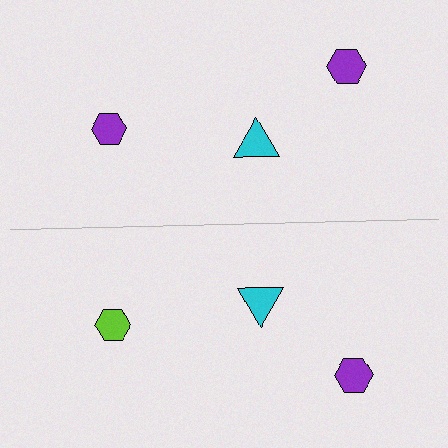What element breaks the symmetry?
The lime hexagon on the bottom side breaks the symmetry — its mirror counterpart is purple.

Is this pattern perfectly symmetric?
No, the pattern is not perfectly symmetric. The lime hexagon on the bottom side breaks the symmetry — its mirror counterpart is purple.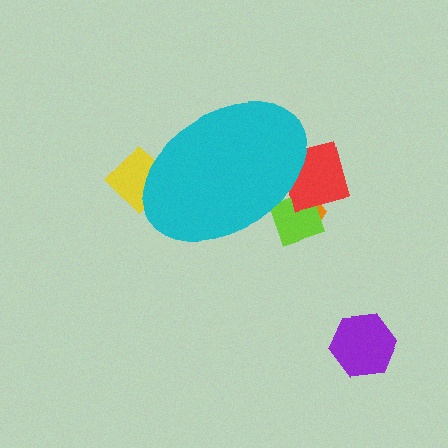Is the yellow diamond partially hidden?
Yes, the yellow diamond is partially hidden behind the cyan ellipse.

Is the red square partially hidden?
Yes, the red square is partially hidden behind the cyan ellipse.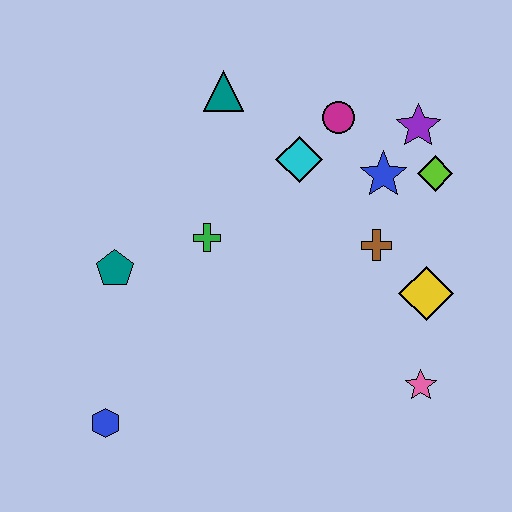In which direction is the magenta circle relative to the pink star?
The magenta circle is above the pink star.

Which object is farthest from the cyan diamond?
The blue hexagon is farthest from the cyan diamond.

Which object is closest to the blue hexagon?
The teal pentagon is closest to the blue hexagon.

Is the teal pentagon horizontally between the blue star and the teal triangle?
No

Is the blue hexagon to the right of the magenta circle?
No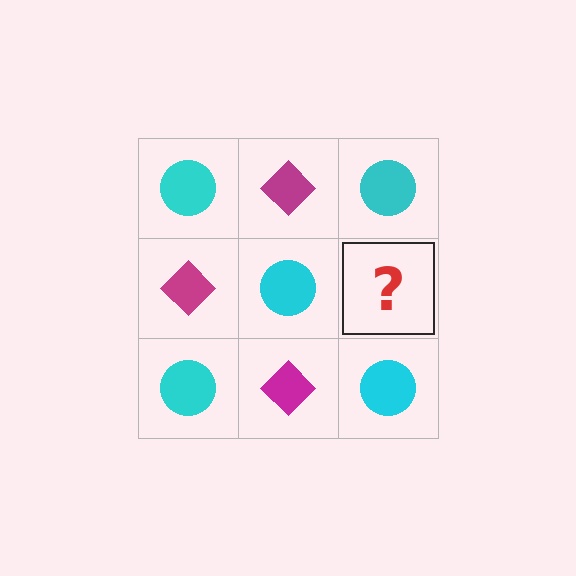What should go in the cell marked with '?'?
The missing cell should contain a magenta diamond.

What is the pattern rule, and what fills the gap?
The rule is that it alternates cyan circle and magenta diamond in a checkerboard pattern. The gap should be filled with a magenta diamond.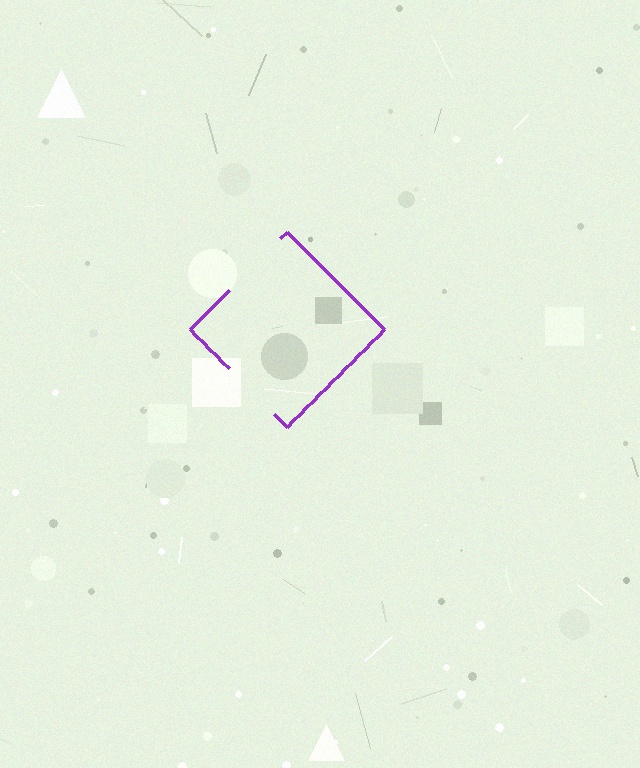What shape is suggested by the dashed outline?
The dashed outline suggests a diamond.